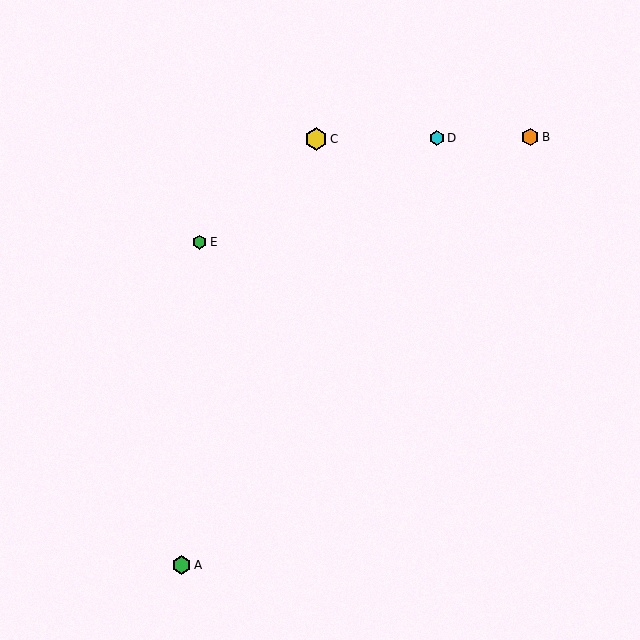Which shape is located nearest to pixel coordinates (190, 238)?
The green hexagon (labeled E) at (200, 242) is nearest to that location.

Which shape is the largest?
The yellow hexagon (labeled C) is the largest.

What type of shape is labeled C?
Shape C is a yellow hexagon.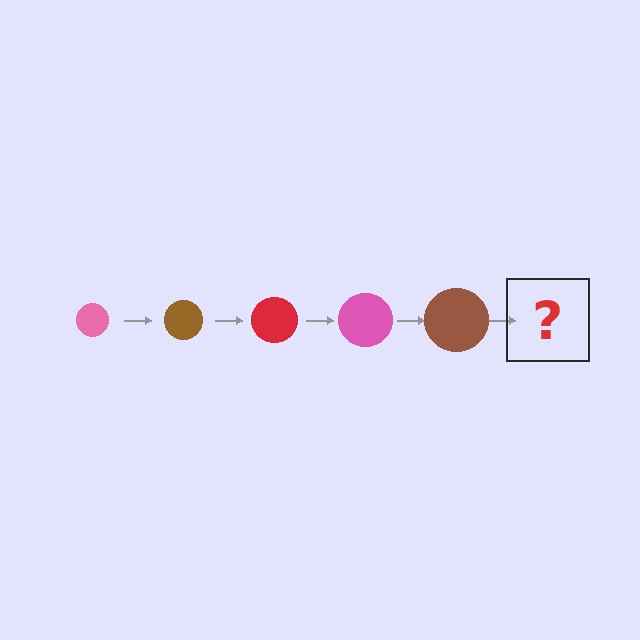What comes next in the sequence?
The next element should be a red circle, larger than the previous one.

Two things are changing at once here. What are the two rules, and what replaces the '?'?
The two rules are that the circle grows larger each step and the color cycles through pink, brown, and red. The '?' should be a red circle, larger than the previous one.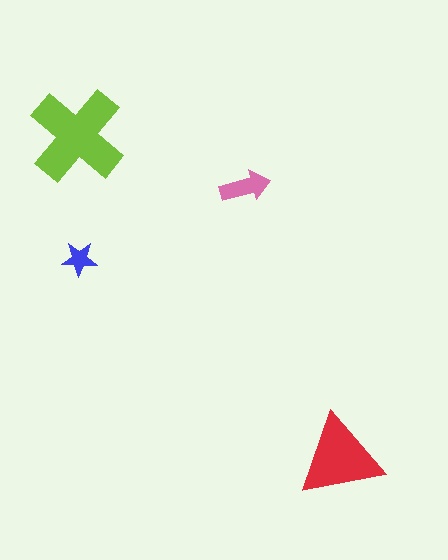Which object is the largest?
The lime cross.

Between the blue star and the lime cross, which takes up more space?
The lime cross.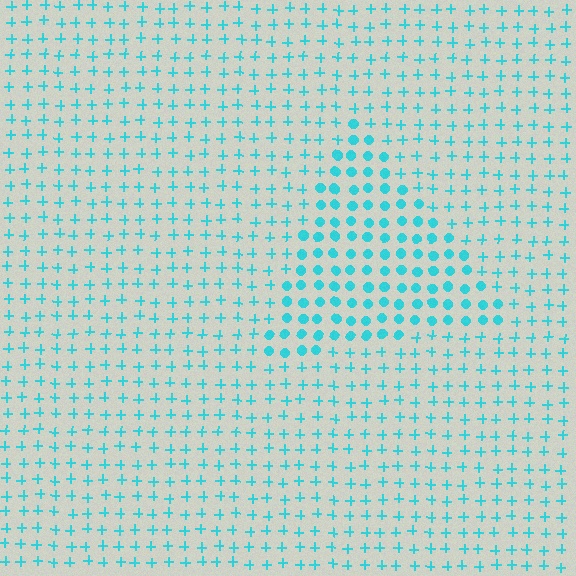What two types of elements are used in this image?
The image uses circles inside the triangle region and plus signs outside it.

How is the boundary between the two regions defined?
The boundary is defined by a change in element shape: circles inside vs. plus signs outside. All elements share the same color and spacing.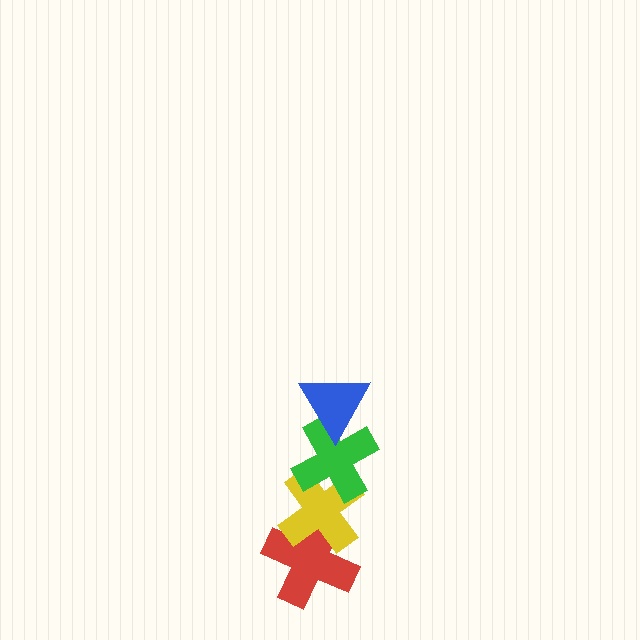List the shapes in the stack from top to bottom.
From top to bottom: the blue triangle, the green cross, the yellow cross, the red cross.